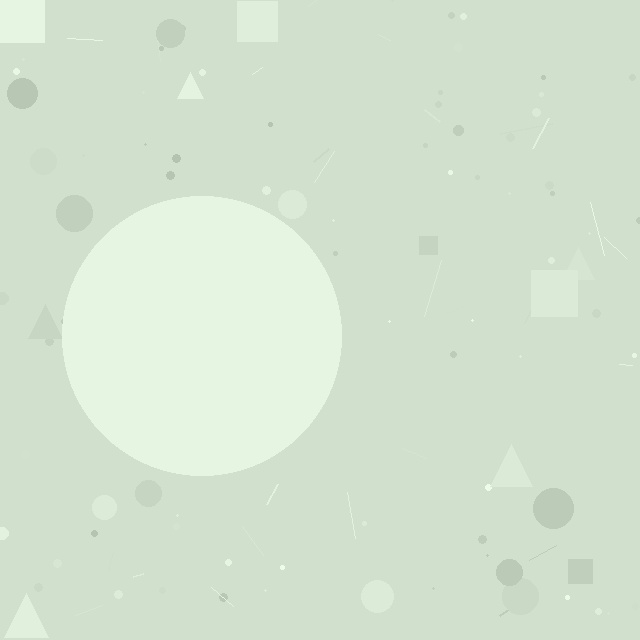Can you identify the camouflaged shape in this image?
The camouflaged shape is a circle.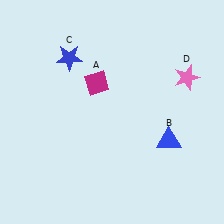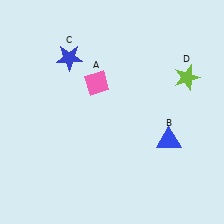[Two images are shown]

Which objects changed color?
A changed from magenta to pink. D changed from pink to lime.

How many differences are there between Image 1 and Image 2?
There are 2 differences between the two images.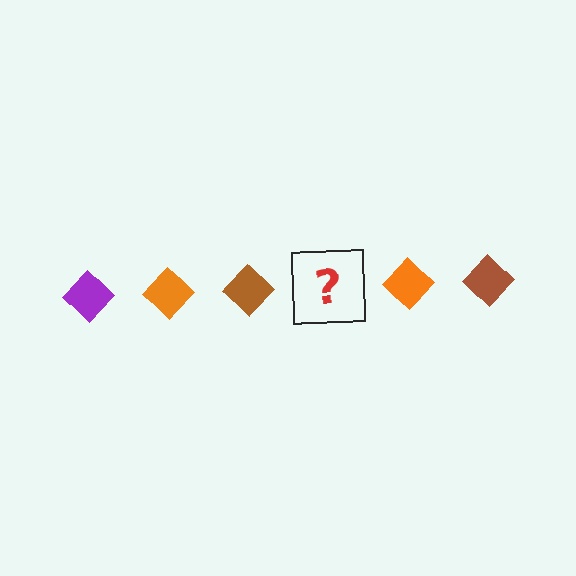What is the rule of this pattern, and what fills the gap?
The rule is that the pattern cycles through purple, orange, brown diamonds. The gap should be filled with a purple diamond.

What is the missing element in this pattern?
The missing element is a purple diamond.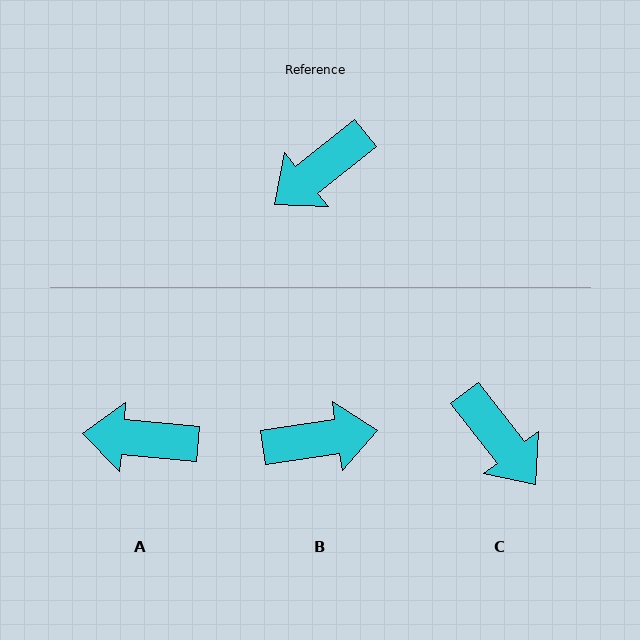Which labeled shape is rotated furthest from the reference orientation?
B, about 150 degrees away.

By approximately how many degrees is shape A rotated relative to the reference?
Approximately 44 degrees clockwise.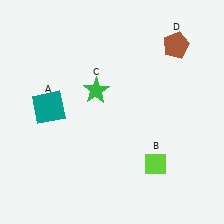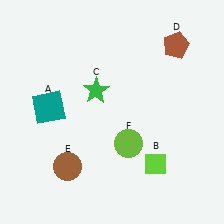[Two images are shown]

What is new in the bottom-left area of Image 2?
A brown circle (E) was added in the bottom-left area of Image 2.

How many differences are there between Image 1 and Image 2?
There are 2 differences between the two images.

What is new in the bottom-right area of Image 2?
A lime circle (F) was added in the bottom-right area of Image 2.